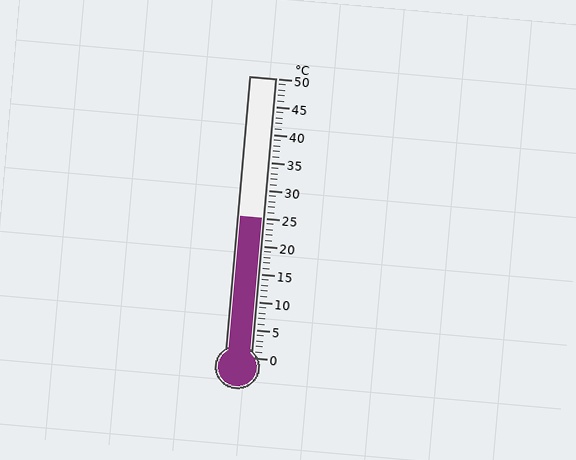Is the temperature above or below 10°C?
The temperature is above 10°C.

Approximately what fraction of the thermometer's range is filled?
The thermometer is filled to approximately 50% of its range.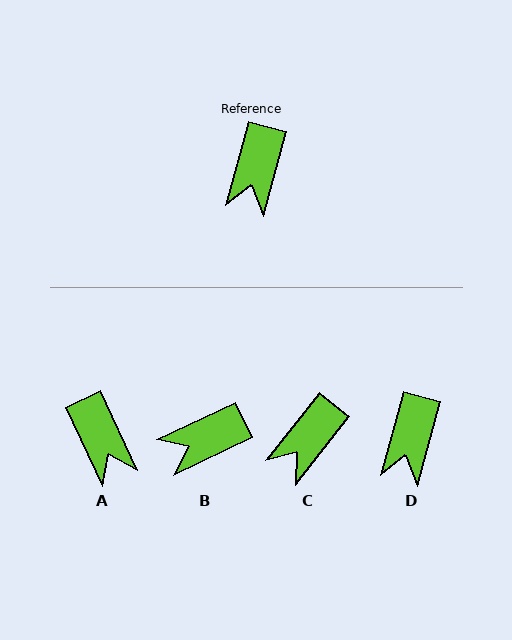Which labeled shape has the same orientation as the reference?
D.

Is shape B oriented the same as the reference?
No, it is off by about 49 degrees.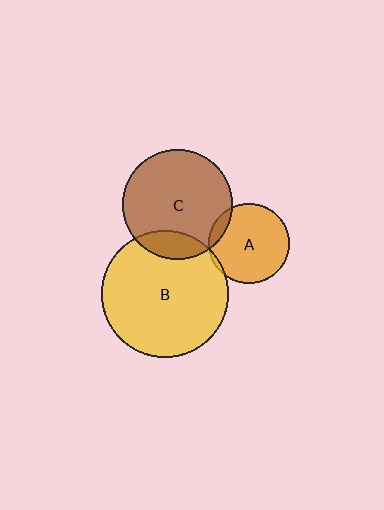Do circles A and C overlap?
Yes.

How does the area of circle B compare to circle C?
Approximately 1.3 times.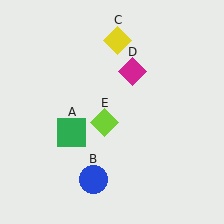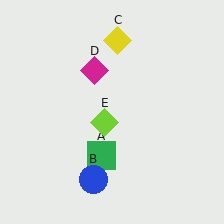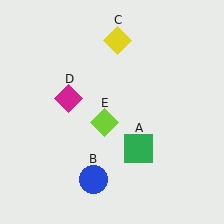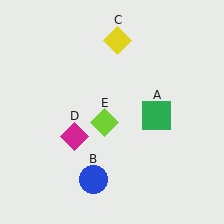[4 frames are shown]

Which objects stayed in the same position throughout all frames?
Blue circle (object B) and yellow diamond (object C) and lime diamond (object E) remained stationary.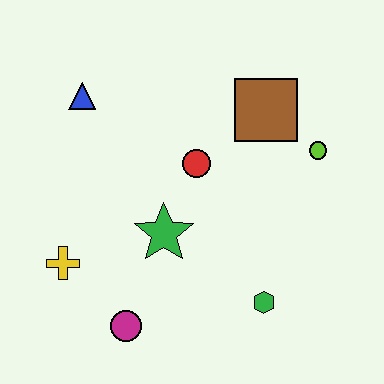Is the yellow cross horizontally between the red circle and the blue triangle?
No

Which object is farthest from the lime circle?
The yellow cross is farthest from the lime circle.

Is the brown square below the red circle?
No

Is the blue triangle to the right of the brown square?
No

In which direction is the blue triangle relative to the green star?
The blue triangle is above the green star.